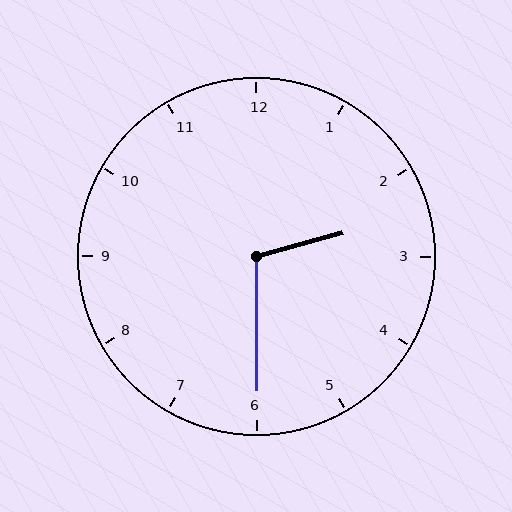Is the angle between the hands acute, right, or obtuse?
It is obtuse.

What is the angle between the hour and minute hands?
Approximately 105 degrees.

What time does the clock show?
2:30.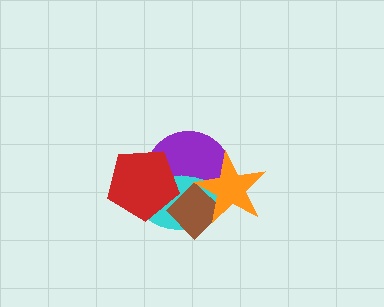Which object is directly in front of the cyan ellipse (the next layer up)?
The brown diamond is directly in front of the cyan ellipse.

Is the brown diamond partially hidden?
Yes, it is partially covered by another shape.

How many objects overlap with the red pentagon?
3 objects overlap with the red pentagon.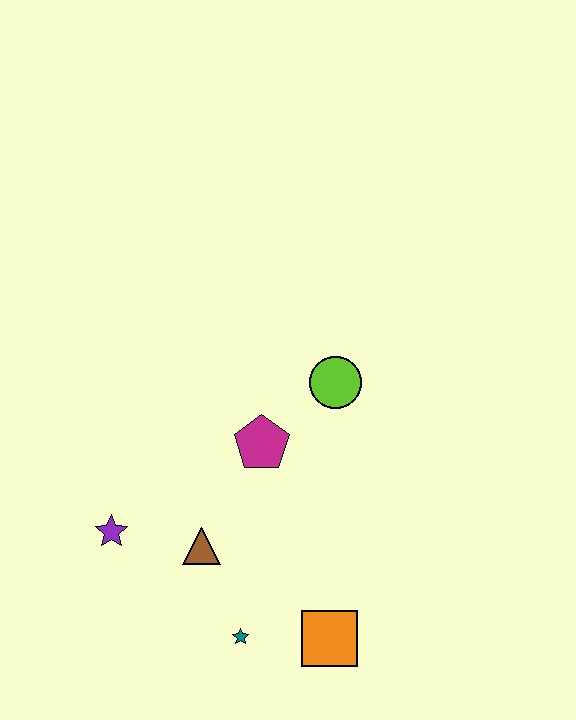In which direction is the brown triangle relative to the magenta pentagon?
The brown triangle is below the magenta pentagon.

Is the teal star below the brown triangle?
Yes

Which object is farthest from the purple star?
The lime circle is farthest from the purple star.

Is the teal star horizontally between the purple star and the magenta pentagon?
Yes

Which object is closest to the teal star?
The orange square is closest to the teal star.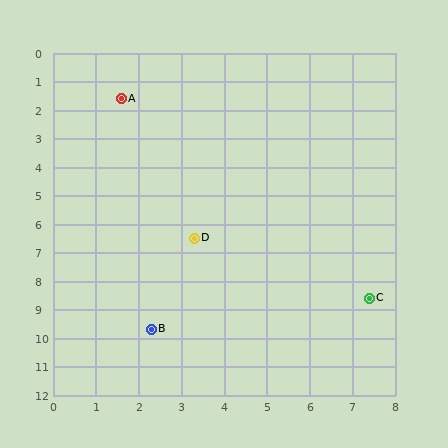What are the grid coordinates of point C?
Point C is at approximately (7.4, 8.6).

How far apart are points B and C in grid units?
Points B and C are about 5.2 grid units apart.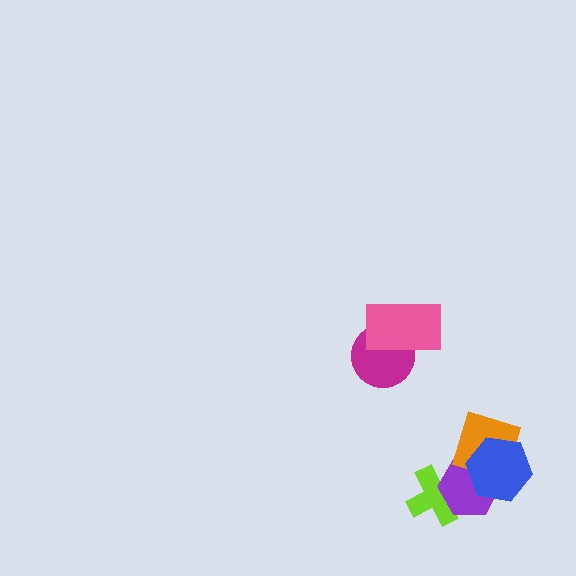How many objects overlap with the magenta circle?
1 object overlaps with the magenta circle.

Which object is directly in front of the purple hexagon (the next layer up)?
The orange diamond is directly in front of the purple hexagon.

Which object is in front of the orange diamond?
The blue hexagon is in front of the orange diamond.